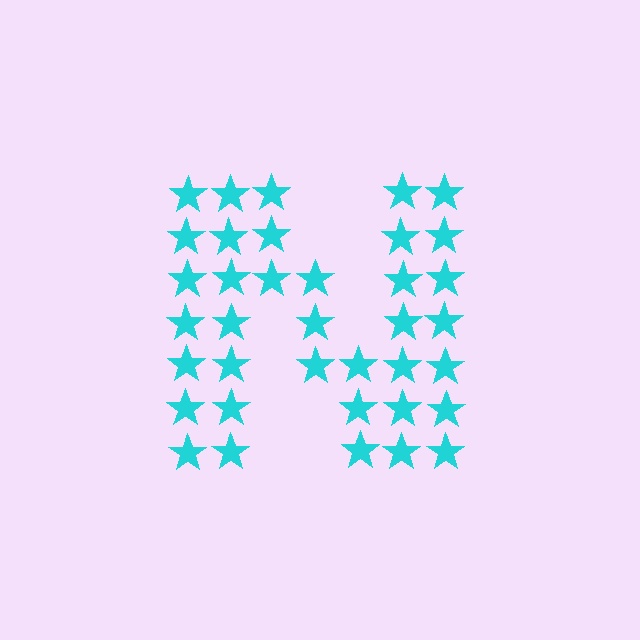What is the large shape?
The large shape is the letter N.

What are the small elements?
The small elements are stars.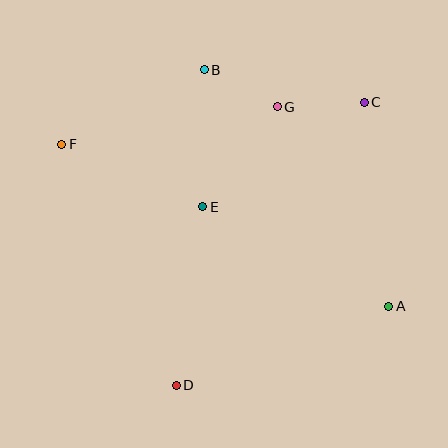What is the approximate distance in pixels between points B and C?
The distance between B and C is approximately 163 pixels.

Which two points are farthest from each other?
Points A and F are farthest from each other.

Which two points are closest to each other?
Points B and G are closest to each other.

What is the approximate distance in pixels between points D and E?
The distance between D and E is approximately 180 pixels.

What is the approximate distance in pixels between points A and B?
The distance between A and B is approximately 300 pixels.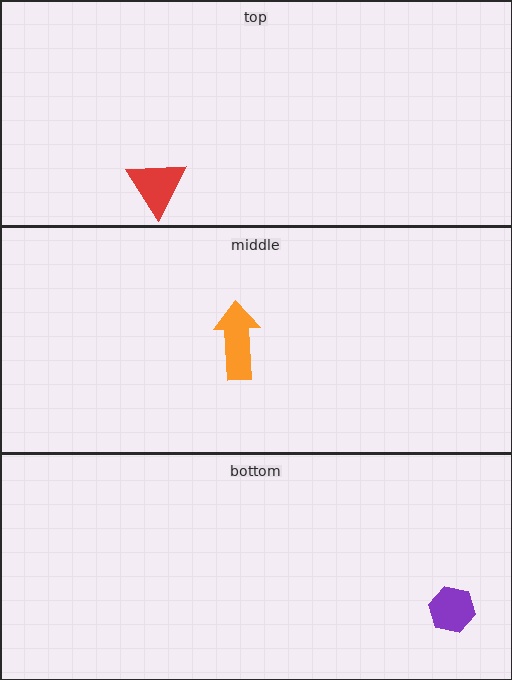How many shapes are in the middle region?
1.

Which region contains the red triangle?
The top region.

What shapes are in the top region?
The red triangle.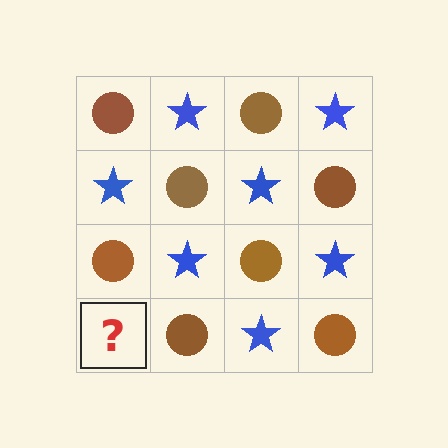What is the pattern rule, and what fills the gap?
The rule is that it alternates brown circle and blue star in a checkerboard pattern. The gap should be filled with a blue star.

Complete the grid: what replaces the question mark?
The question mark should be replaced with a blue star.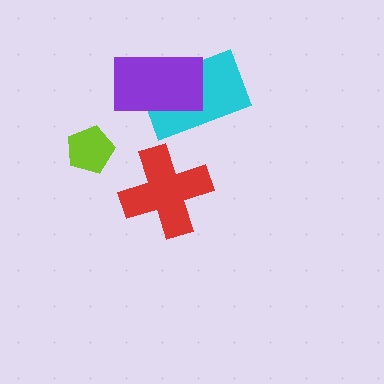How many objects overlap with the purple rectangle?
1 object overlaps with the purple rectangle.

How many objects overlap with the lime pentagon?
0 objects overlap with the lime pentagon.